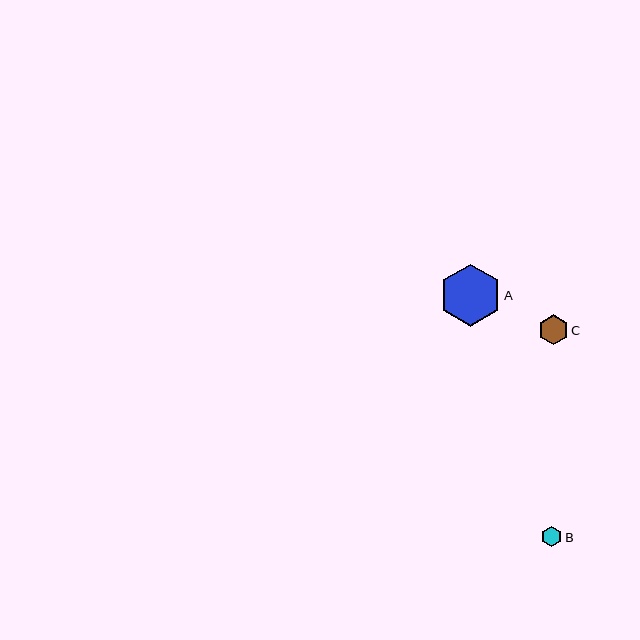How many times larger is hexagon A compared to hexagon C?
Hexagon A is approximately 2.1 times the size of hexagon C.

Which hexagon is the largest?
Hexagon A is the largest with a size of approximately 62 pixels.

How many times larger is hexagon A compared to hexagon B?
Hexagon A is approximately 3.1 times the size of hexagon B.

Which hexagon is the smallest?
Hexagon B is the smallest with a size of approximately 20 pixels.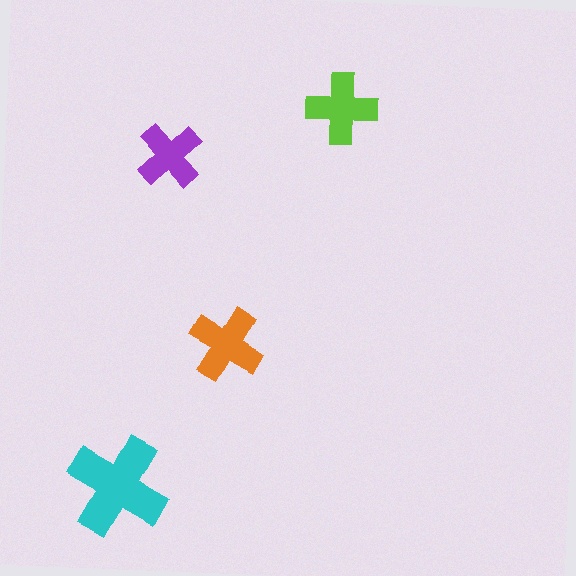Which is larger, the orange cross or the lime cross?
The orange one.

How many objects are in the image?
There are 4 objects in the image.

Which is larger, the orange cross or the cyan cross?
The cyan one.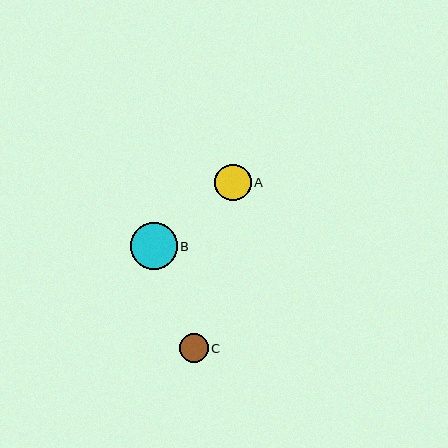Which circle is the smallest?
Circle C is the smallest with a size of approximately 28 pixels.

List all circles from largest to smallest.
From largest to smallest: B, A, C.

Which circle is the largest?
Circle B is the largest with a size of approximately 47 pixels.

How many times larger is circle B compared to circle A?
Circle B is approximately 1.3 times the size of circle A.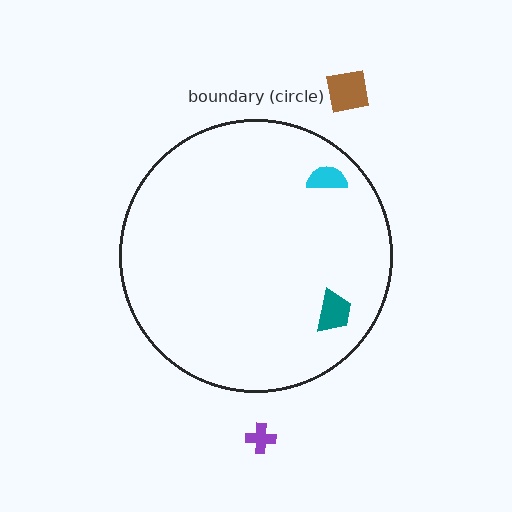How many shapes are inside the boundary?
2 inside, 2 outside.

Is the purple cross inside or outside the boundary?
Outside.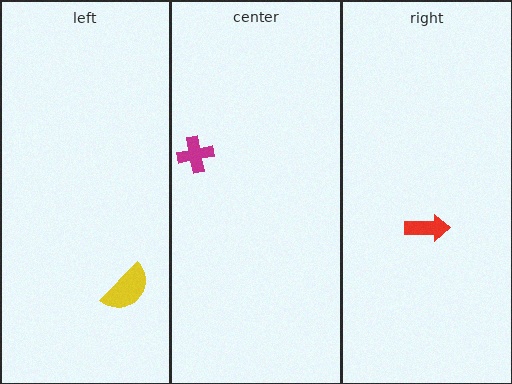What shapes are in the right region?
The red arrow.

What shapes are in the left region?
The yellow semicircle.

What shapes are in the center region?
The magenta cross.